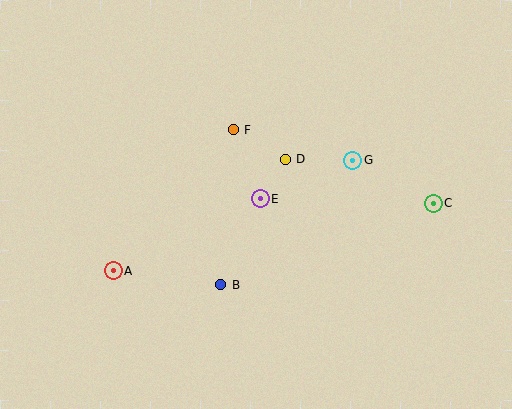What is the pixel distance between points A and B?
The distance between A and B is 108 pixels.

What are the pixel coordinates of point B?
Point B is at (221, 285).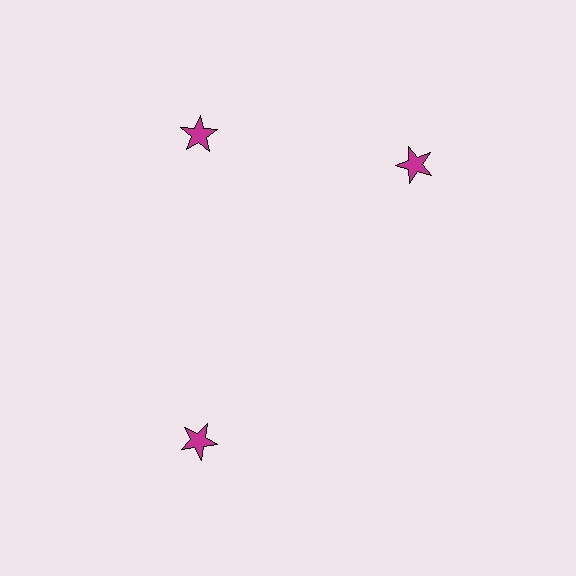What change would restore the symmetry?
The symmetry would be restored by rotating it back into even spacing with its neighbors so that all 3 stars sit at equal angles and equal distance from the center.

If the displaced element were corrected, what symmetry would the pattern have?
It would have 3-fold rotational symmetry — the pattern would map onto itself every 120 degrees.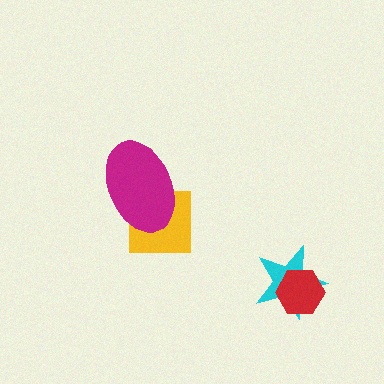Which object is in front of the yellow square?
The magenta ellipse is in front of the yellow square.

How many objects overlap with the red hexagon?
1 object overlaps with the red hexagon.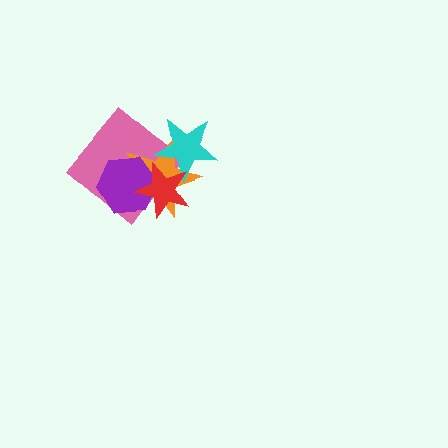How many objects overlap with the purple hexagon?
3 objects overlap with the purple hexagon.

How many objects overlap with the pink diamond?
4 objects overlap with the pink diamond.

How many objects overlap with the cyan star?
3 objects overlap with the cyan star.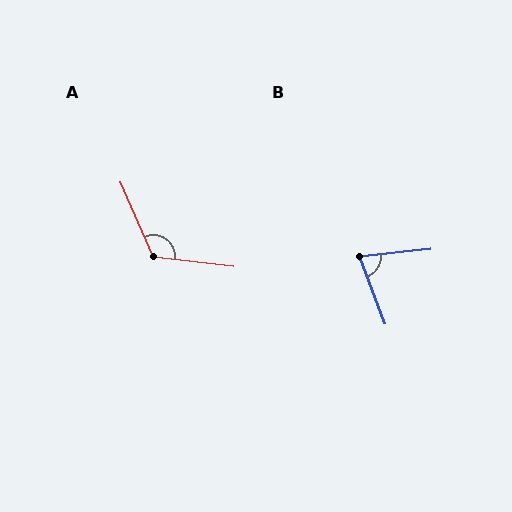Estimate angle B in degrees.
Approximately 75 degrees.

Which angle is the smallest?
B, at approximately 75 degrees.